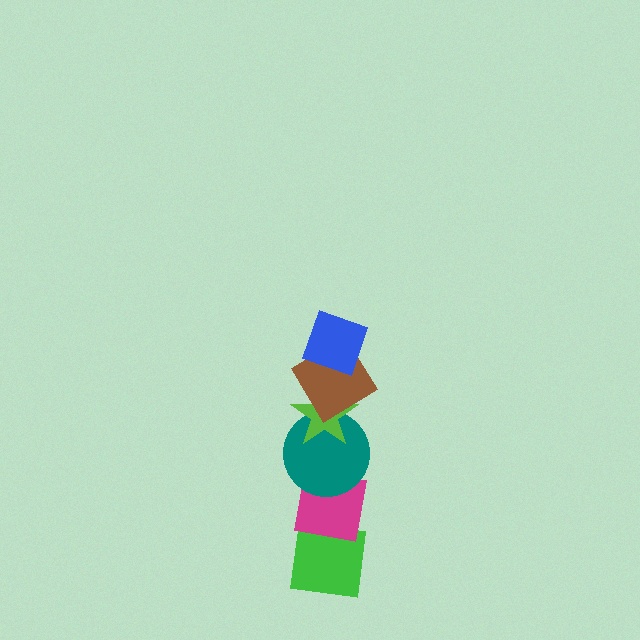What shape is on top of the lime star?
The brown diamond is on top of the lime star.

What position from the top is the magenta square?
The magenta square is 5th from the top.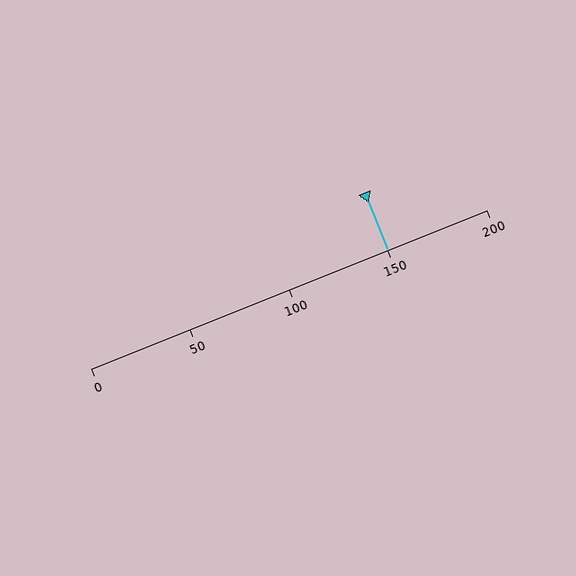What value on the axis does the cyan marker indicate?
The marker indicates approximately 150.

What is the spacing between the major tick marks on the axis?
The major ticks are spaced 50 apart.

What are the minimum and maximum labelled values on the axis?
The axis runs from 0 to 200.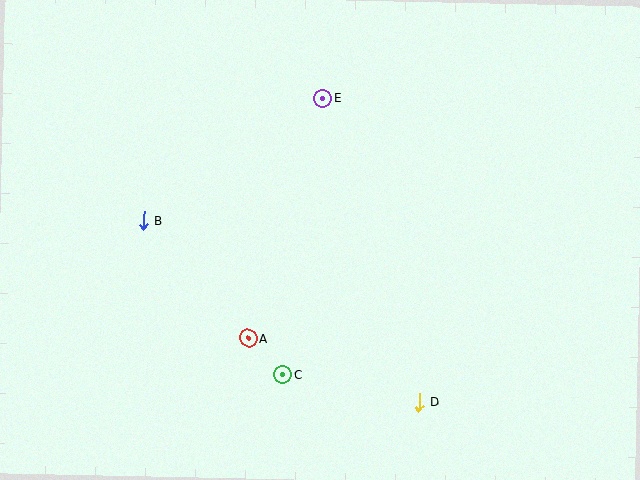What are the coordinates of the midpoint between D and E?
The midpoint between D and E is at (371, 250).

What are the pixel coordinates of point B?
Point B is at (144, 220).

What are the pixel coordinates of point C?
Point C is at (283, 375).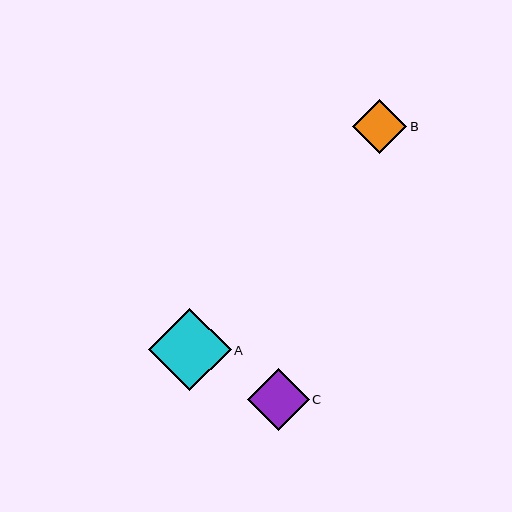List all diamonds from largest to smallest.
From largest to smallest: A, C, B.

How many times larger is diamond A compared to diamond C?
Diamond A is approximately 1.3 times the size of diamond C.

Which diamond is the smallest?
Diamond B is the smallest with a size of approximately 54 pixels.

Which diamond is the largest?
Diamond A is the largest with a size of approximately 83 pixels.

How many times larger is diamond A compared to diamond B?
Diamond A is approximately 1.5 times the size of diamond B.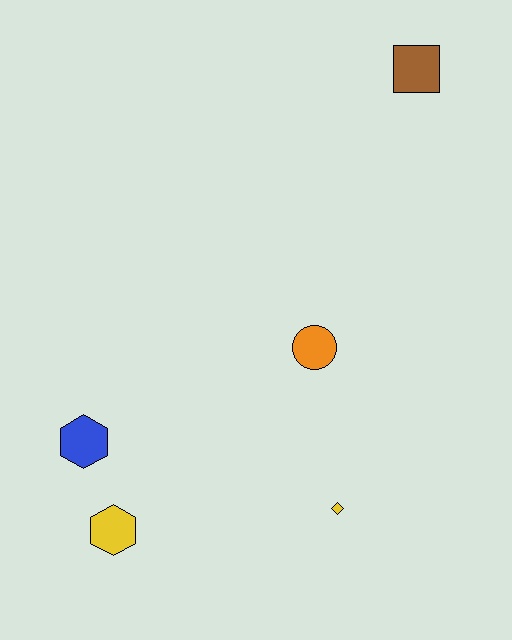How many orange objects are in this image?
There is 1 orange object.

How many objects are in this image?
There are 5 objects.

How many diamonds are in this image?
There is 1 diamond.